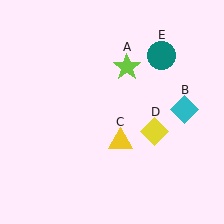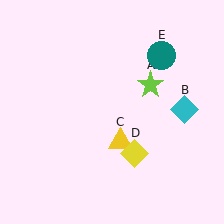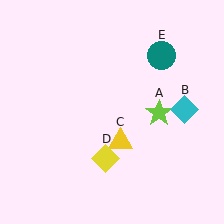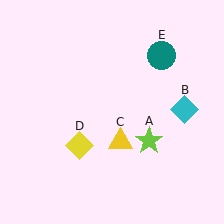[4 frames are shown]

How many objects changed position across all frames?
2 objects changed position: lime star (object A), yellow diamond (object D).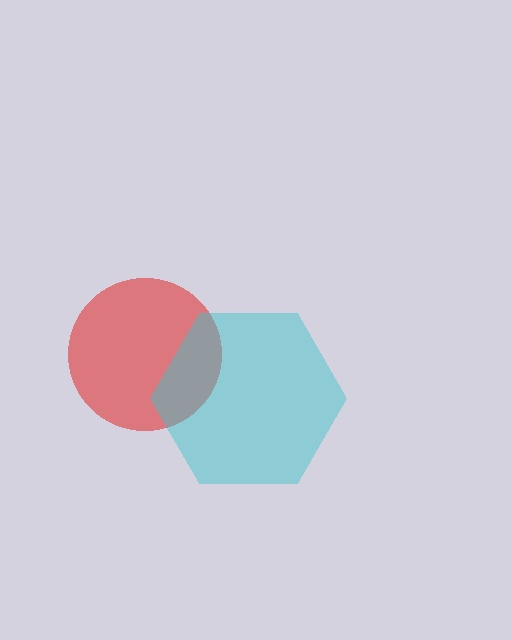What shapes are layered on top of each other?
The layered shapes are: a red circle, a cyan hexagon.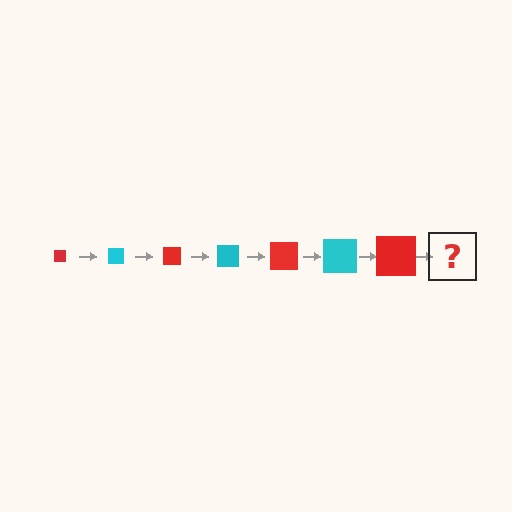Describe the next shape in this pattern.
It should be a cyan square, larger than the previous one.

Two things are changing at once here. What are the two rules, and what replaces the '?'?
The two rules are that the square grows larger each step and the color cycles through red and cyan. The '?' should be a cyan square, larger than the previous one.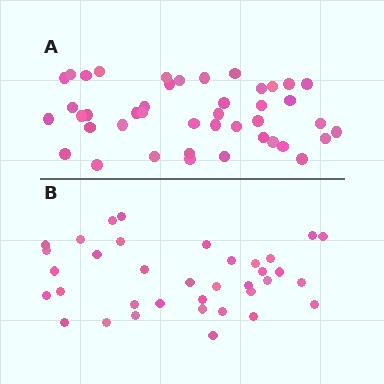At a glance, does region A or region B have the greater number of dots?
Region A (the top region) has more dots.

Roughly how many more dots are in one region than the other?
Region A has roughly 8 or so more dots than region B.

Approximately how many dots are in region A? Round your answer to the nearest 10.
About 40 dots. (The exact count is 43, which rounds to 40.)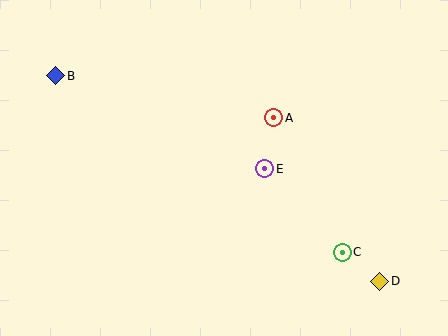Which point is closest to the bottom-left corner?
Point B is closest to the bottom-left corner.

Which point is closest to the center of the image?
Point E at (265, 169) is closest to the center.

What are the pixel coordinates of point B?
Point B is at (56, 76).